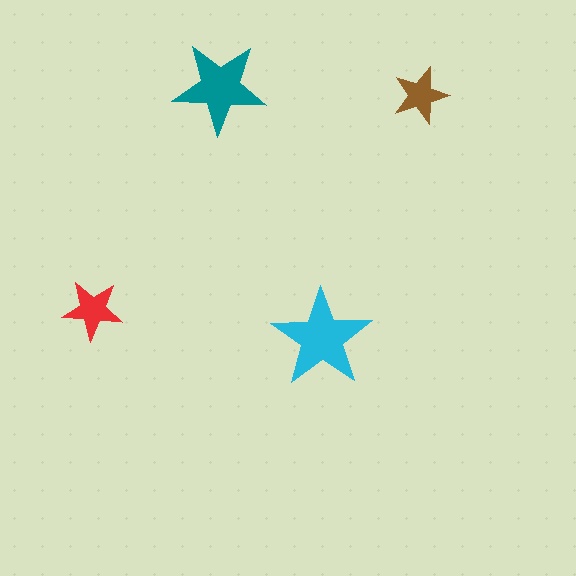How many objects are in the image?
There are 4 objects in the image.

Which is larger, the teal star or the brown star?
The teal one.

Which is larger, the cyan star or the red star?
The cyan one.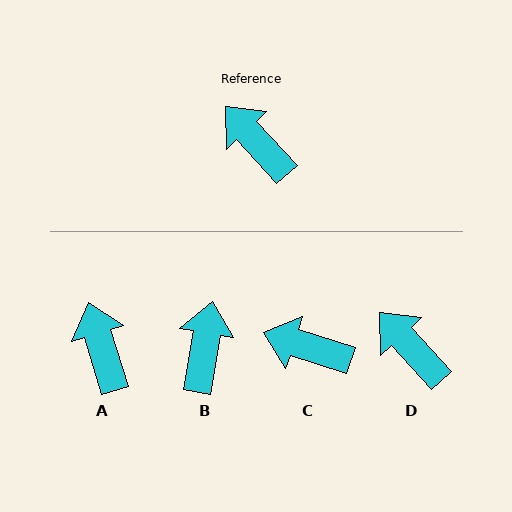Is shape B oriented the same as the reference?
No, it is off by about 52 degrees.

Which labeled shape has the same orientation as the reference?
D.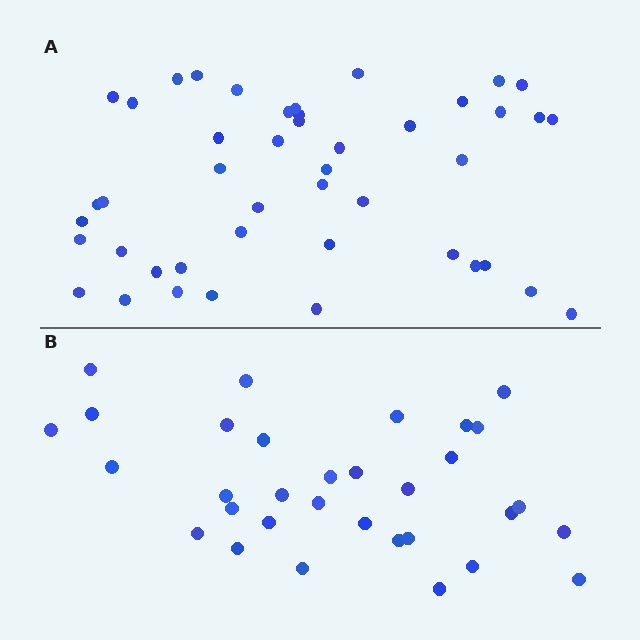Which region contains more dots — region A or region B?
Region A (the top region) has more dots.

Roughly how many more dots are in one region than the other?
Region A has approximately 15 more dots than region B.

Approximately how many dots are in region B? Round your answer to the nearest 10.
About 30 dots. (The exact count is 32, which rounds to 30.)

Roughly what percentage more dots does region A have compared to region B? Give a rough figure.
About 40% more.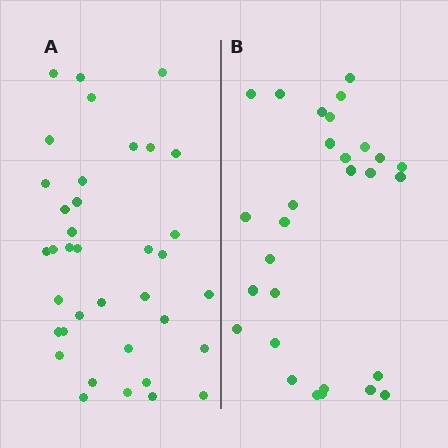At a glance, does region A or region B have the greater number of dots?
Region A (the left region) has more dots.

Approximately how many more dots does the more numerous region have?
Region A has roughly 8 or so more dots than region B.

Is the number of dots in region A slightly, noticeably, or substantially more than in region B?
Region A has noticeably more, but not dramatically so. The ratio is roughly 1.3 to 1.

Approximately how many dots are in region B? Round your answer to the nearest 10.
About 30 dots. (The exact count is 29, which rounds to 30.)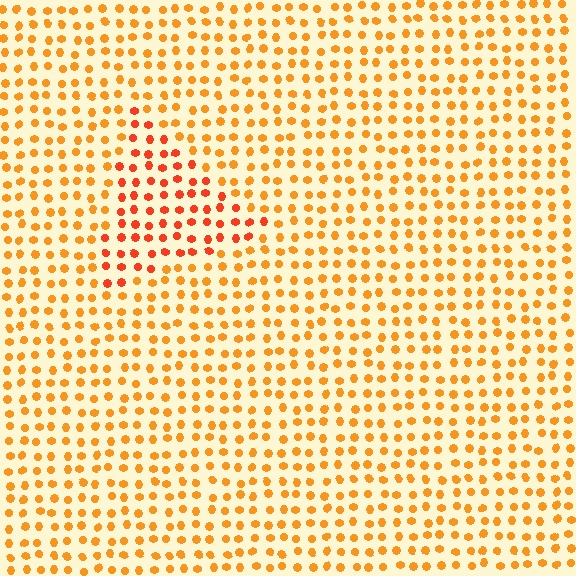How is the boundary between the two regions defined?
The boundary is defined purely by a slight shift in hue (about 25 degrees). Spacing, size, and orientation are identical on both sides.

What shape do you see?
I see a triangle.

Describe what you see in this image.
The image is filled with small orange elements in a uniform arrangement. A triangle-shaped region is visible where the elements are tinted to a slightly different hue, forming a subtle color boundary.